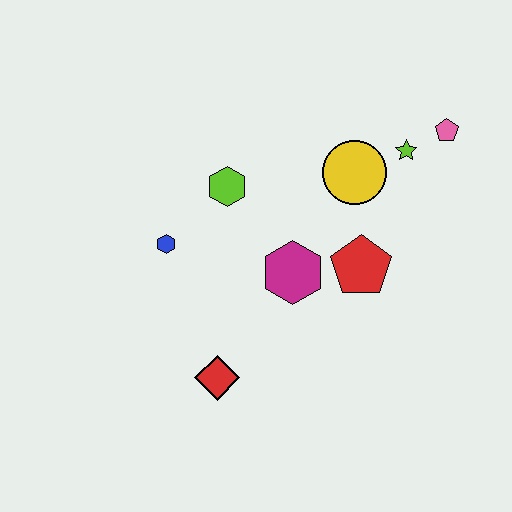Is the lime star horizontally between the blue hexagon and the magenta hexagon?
No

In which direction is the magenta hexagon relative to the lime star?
The magenta hexagon is below the lime star.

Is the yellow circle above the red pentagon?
Yes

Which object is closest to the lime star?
The pink pentagon is closest to the lime star.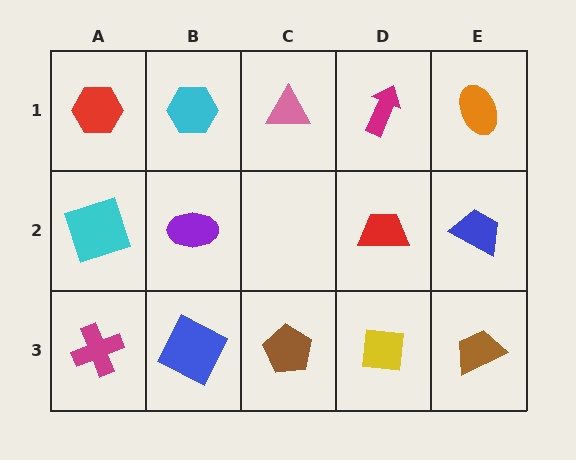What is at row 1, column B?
A cyan hexagon.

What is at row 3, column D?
A yellow square.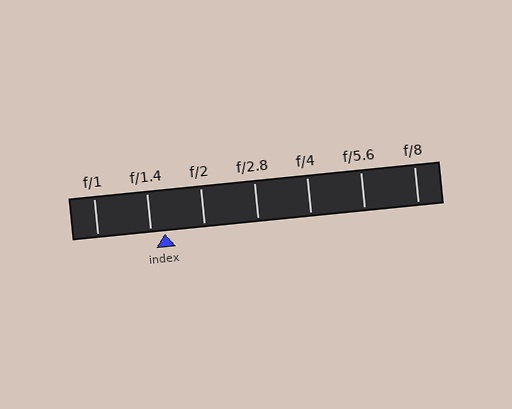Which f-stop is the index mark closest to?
The index mark is closest to f/1.4.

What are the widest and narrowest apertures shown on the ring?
The widest aperture shown is f/1 and the narrowest is f/8.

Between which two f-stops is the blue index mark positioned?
The index mark is between f/1.4 and f/2.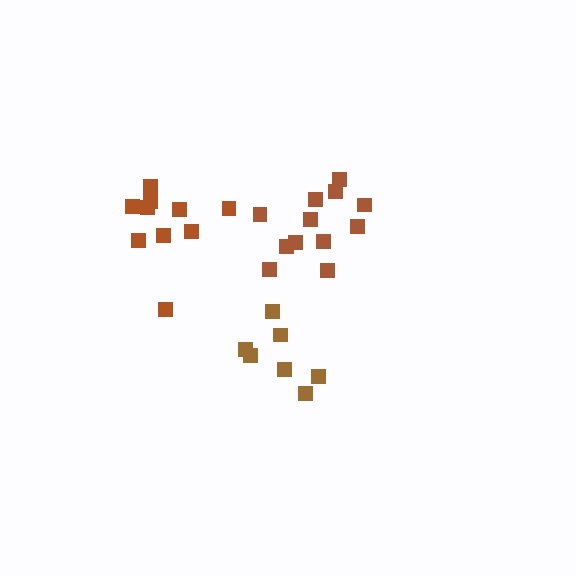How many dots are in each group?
Group 1: 12 dots, Group 2: 7 dots, Group 3: 10 dots (29 total).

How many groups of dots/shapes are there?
There are 3 groups.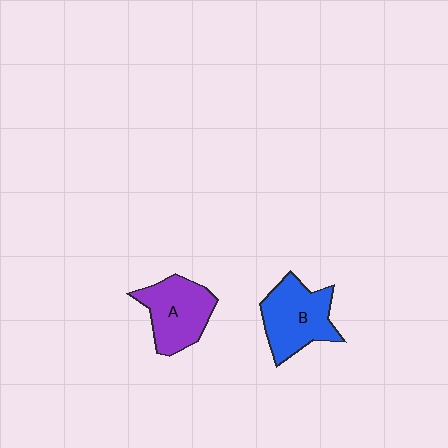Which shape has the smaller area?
Shape A (purple).